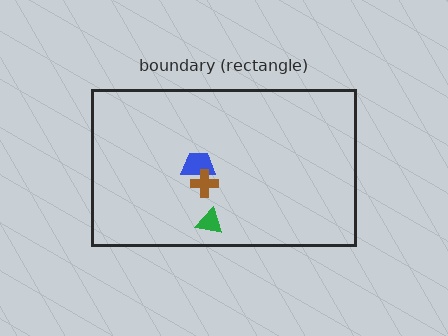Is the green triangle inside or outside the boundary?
Inside.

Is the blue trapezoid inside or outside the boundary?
Inside.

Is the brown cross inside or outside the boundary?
Inside.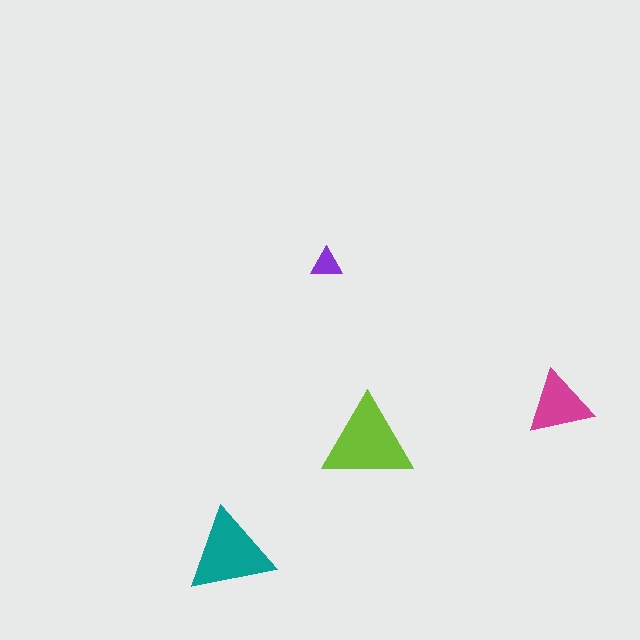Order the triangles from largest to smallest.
the lime one, the teal one, the magenta one, the purple one.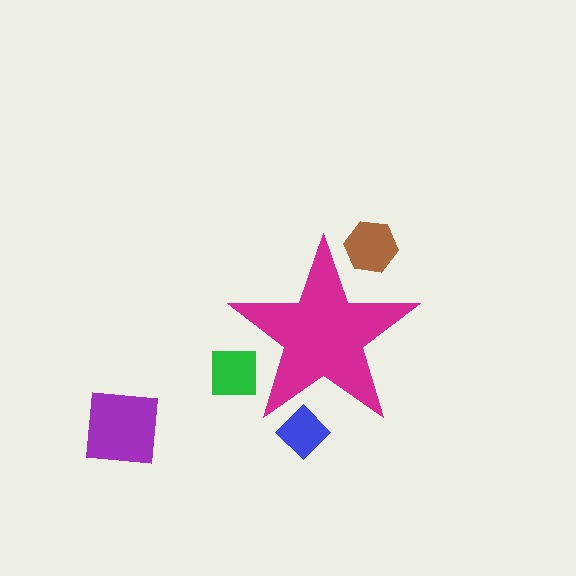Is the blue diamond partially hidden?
Yes, the blue diamond is partially hidden behind the magenta star.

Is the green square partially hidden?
Yes, the green square is partially hidden behind the magenta star.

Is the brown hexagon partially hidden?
Yes, the brown hexagon is partially hidden behind the magenta star.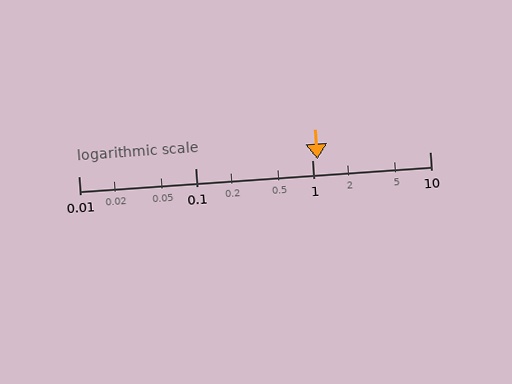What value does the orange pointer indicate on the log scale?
The pointer indicates approximately 1.1.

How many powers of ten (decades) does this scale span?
The scale spans 3 decades, from 0.01 to 10.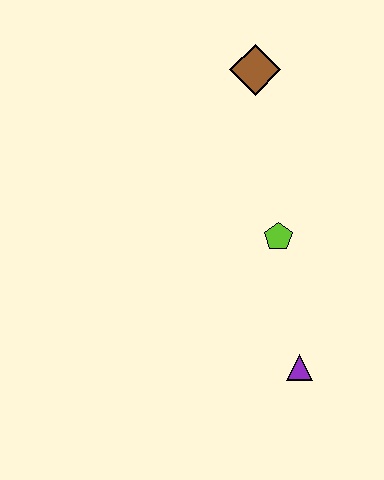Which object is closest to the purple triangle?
The lime pentagon is closest to the purple triangle.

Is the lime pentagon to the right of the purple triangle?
No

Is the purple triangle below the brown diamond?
Yes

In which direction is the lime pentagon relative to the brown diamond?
The lime pentagon is below the brown diamond.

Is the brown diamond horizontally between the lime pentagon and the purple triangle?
No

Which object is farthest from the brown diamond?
The purple triangle is farthest from the brown diamond.